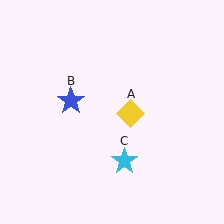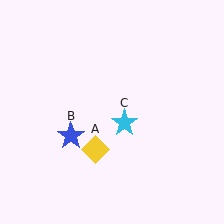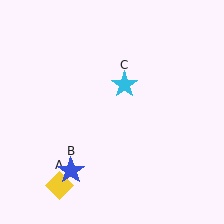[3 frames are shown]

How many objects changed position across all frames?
3 objects changed position: yellow diamond (object A), blue star (object B), cyan star (object C).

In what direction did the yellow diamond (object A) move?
The yellow diamond (object A) moved down and to the left.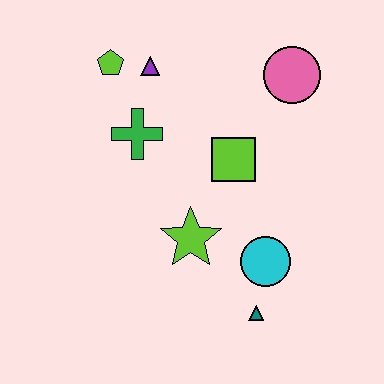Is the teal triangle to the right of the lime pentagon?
Yes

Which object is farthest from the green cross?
The teal triangle is farthest from the green cross.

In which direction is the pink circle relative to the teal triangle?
The pink circle is above the teal triangle.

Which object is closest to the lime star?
The cyan circle is closest to the lime star.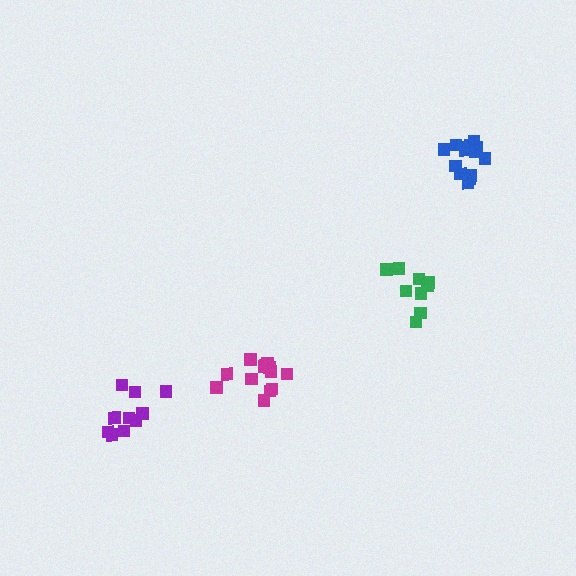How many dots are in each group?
Group 1: 10 dots, Group 2: 13 dots, Group 3: 9 dots, Group 4: 15 dots (47 total).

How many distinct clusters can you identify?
There are 4 distinct clusters.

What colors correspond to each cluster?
The clusters are colored: purple, magenta, green, blue.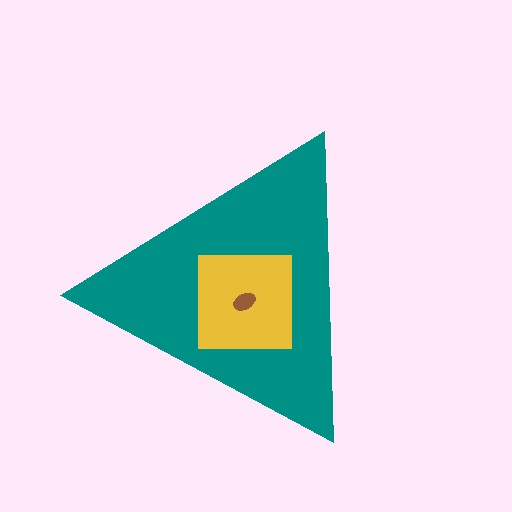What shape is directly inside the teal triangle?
The yellow square.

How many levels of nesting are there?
3.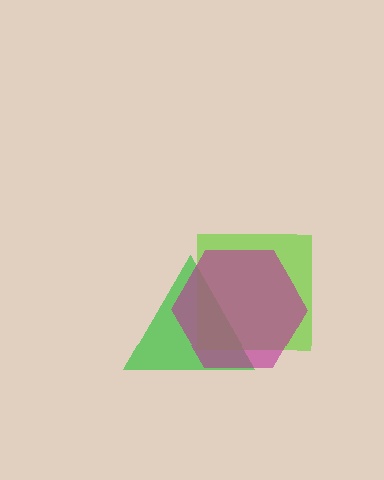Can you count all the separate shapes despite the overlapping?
Yes, there are 3 separate shapes.